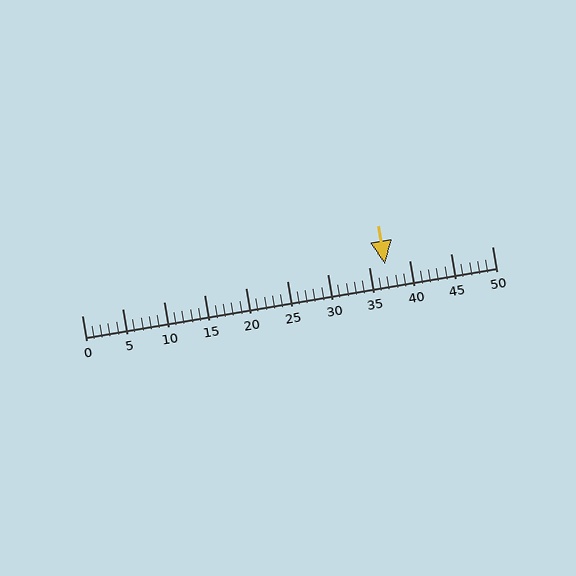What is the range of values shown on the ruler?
The ruler shows values from 0 to 50.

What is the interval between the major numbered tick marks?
The major tick marks are spaced 5 units apart.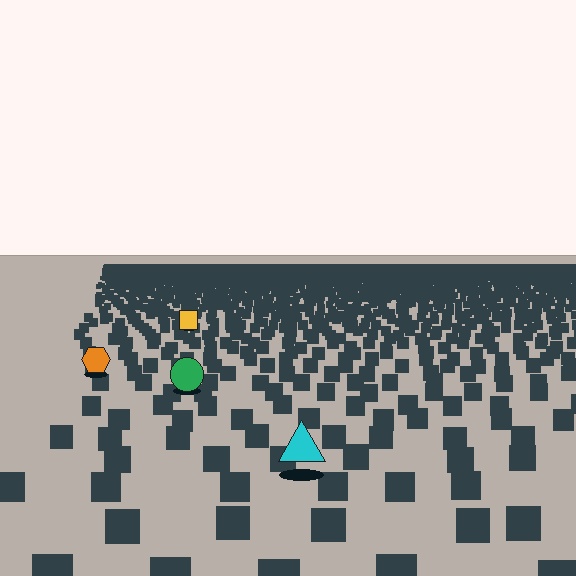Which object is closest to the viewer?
The cyan triangle is closest. The texture marks near it are larger and more spread out.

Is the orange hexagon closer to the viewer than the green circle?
No. The green circle is closer — you can tell from the texture gradient: the ground texture is coarser near it.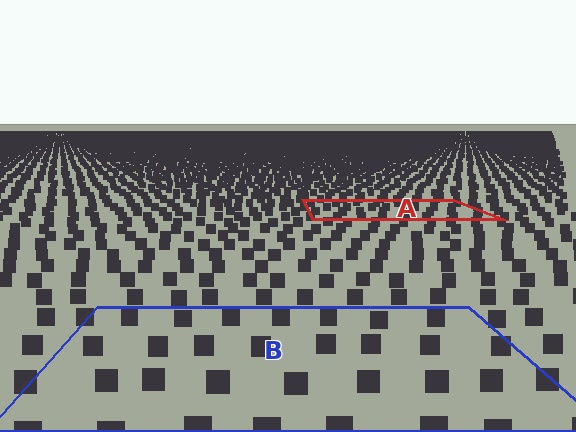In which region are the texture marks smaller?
The texture marks are smaller in region A, because it is farther away.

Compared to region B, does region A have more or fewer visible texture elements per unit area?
Region A has more texture elements per unit area — they are packed more densely because it is farther away.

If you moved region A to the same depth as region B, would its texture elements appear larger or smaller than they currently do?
They would appear larger. At a closer depth, the same texture elements are projected at a bigger on-screen size.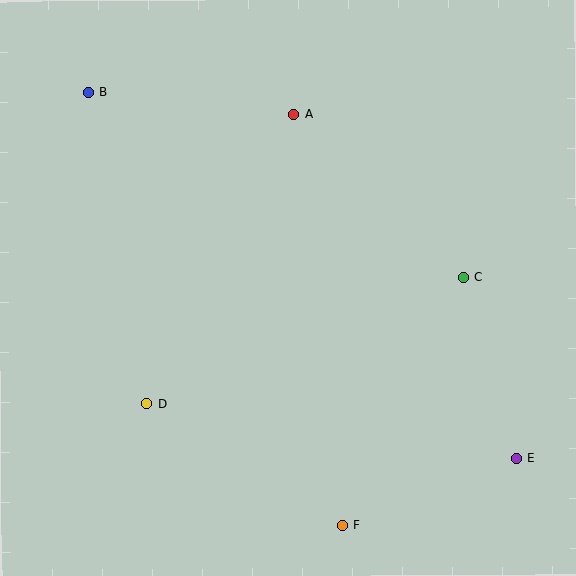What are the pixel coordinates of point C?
Point C is at (463, 277).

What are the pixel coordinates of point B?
Point B is at (88, 93).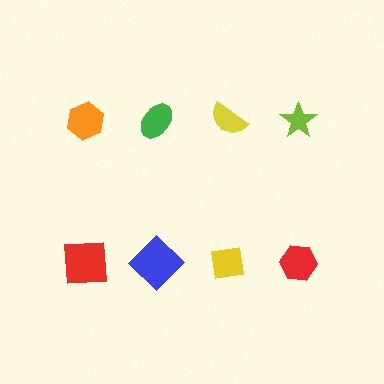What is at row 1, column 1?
An orange hexagon.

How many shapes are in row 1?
4 shapes.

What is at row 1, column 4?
A lime star.